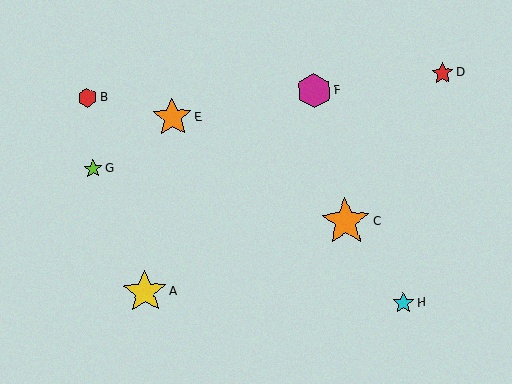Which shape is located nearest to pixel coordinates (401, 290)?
The cyan star (labeled H) at (403, 303) is nearest to that location.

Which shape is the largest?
The orange star (labeled C) is the largest.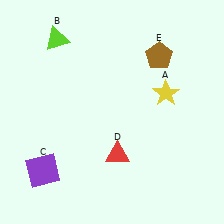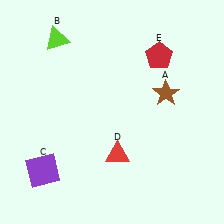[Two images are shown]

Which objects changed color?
A changed from yellow to brown. E changed from brown to red.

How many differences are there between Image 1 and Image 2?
There are 2 differences between the two images.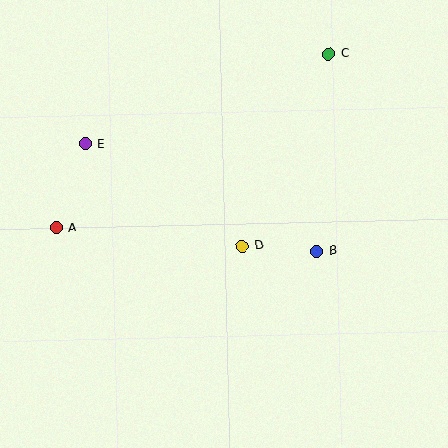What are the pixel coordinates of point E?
Point E is at (86, 144).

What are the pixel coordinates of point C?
Point C is at (329, 54).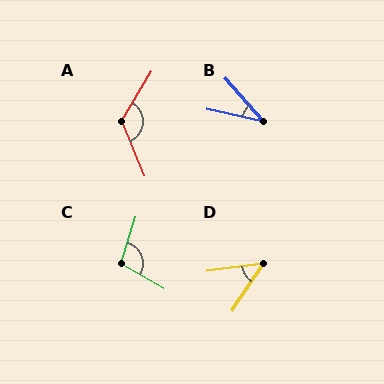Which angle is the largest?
A, at approximately 127 degrees.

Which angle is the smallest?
B, at approximately 36 degrees.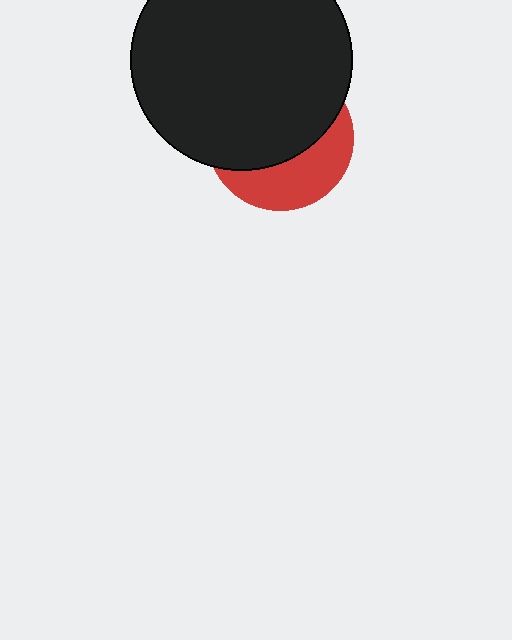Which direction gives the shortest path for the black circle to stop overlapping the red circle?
Moving up gives the shortest separation.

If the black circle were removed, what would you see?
You would see the complete red circle.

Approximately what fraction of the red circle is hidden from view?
Roughly 63% of the red circle is hidden behind the black circle.